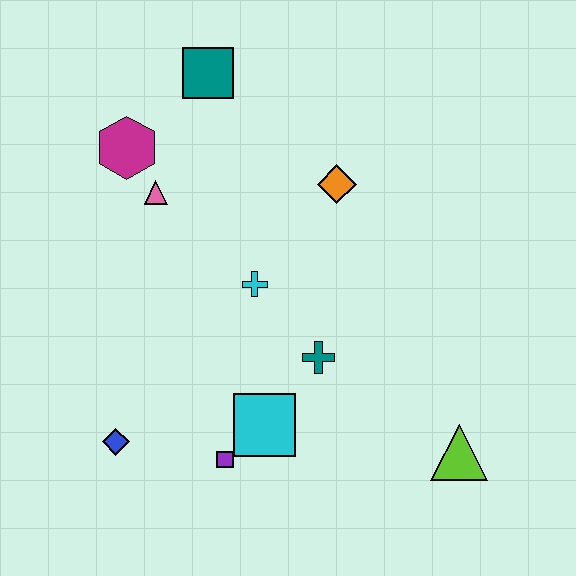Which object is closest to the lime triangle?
The teal cross is closest to the lime triangle.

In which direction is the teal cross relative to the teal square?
The teal cross is below the teal square.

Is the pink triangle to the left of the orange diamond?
Yes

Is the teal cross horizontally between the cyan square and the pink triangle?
No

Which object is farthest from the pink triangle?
The lime triangle is farthest from the pink triangle.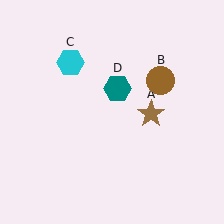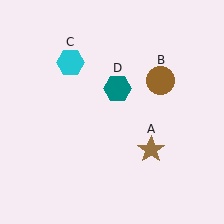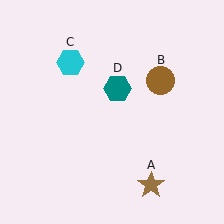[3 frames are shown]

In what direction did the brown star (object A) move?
The brown star (object A) moved down.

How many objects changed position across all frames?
1 object changed position: brown star (object A).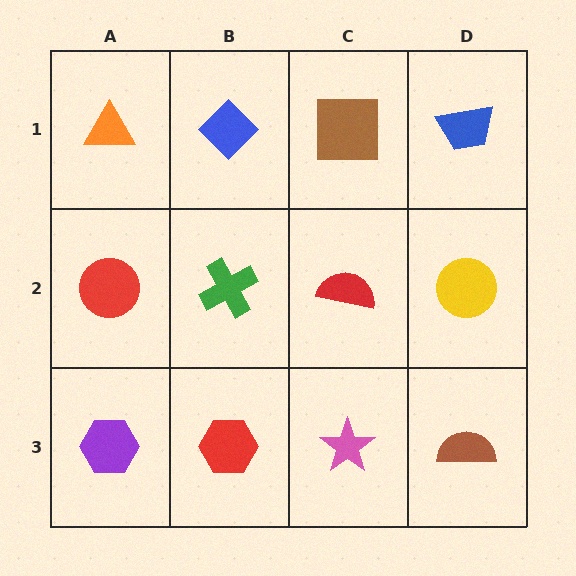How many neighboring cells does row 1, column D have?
2.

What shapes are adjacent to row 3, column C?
A red semicircle (row 2, column C), a red hexagon (row 3, column B), a brown semicircle (row 3, column D).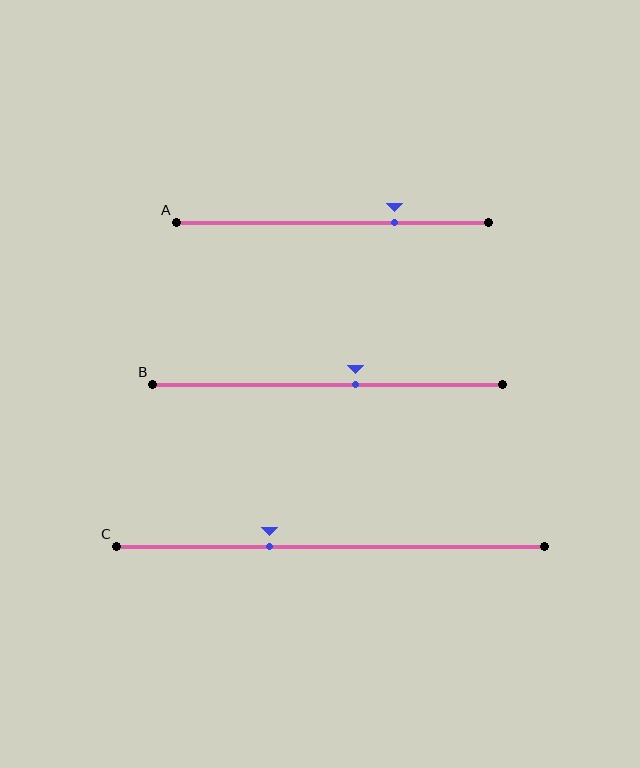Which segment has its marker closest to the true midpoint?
Segment B has its marker closest to the true midpoint.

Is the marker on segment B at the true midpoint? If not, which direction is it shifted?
No, the marker on segment B is shifted to the right by about 8% of the segment length.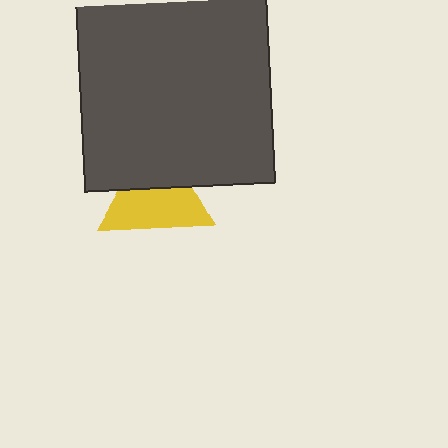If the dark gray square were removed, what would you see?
You would see the complete yellow triangle.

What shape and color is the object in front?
The object in front is a dark gray square.